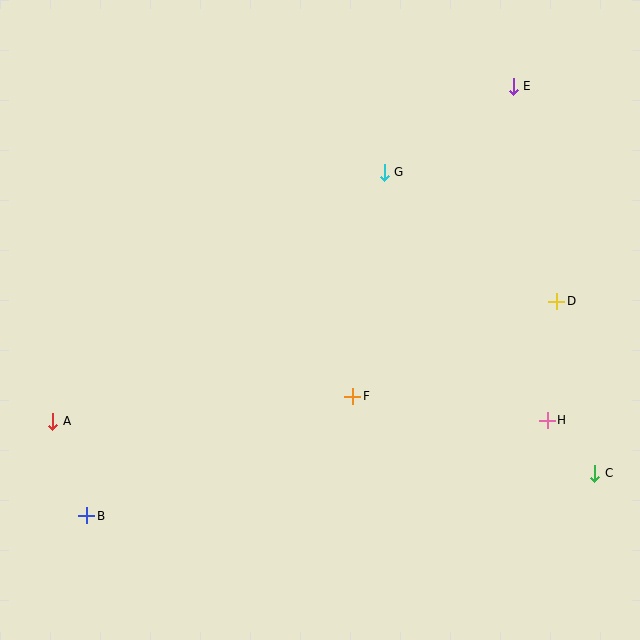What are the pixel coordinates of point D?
Point D is at (557, 301).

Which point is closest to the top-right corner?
Point E is closest to the top-right corner.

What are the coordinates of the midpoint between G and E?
The midpoint between G and E is at (449, 129).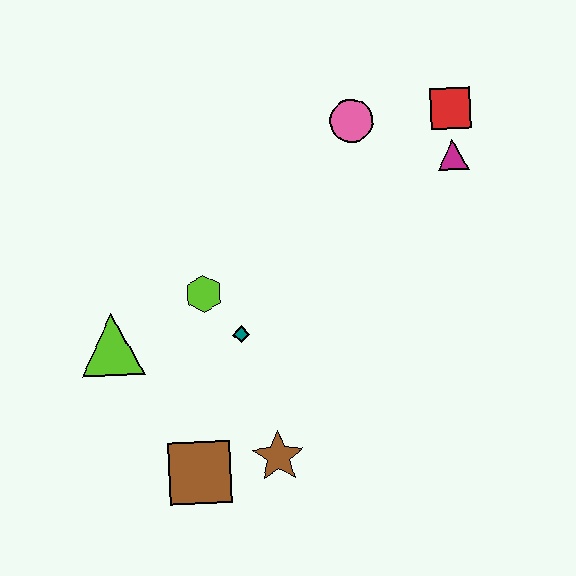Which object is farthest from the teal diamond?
The red square is farthest from the teal diamond.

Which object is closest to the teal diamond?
The lime hexagon is closest to the teal diamond.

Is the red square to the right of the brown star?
Yes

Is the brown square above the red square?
No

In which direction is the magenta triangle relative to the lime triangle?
The magenta triangle is to the right of the lime triangle.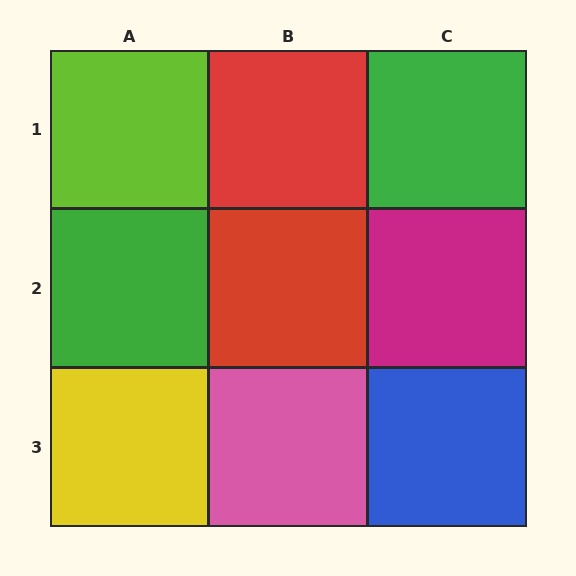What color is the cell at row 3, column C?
Blue.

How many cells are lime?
1 cell is lime.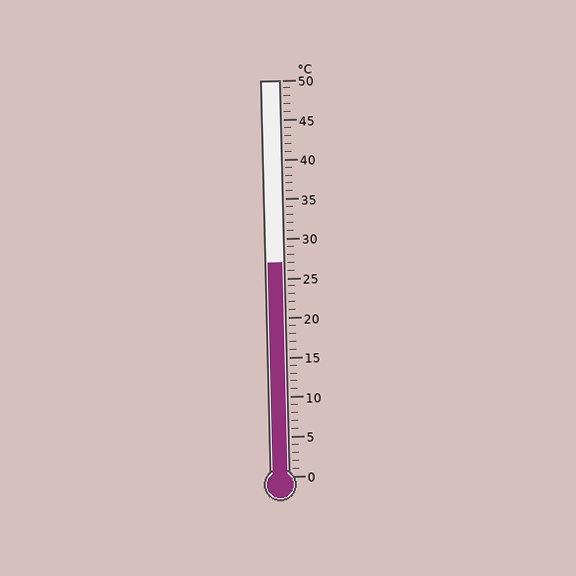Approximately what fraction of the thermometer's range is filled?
The thermometer is filled to approximately 55% of its range.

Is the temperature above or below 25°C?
The temperature is above 25°C.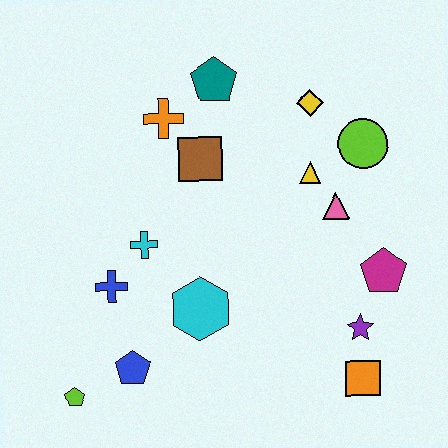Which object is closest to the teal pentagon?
The orange cross is closest to the teal pentagon.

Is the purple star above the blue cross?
No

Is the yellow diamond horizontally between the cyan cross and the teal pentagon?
No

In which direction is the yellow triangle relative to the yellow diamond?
The yellow triangle is below the yellow diamond.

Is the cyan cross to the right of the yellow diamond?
No